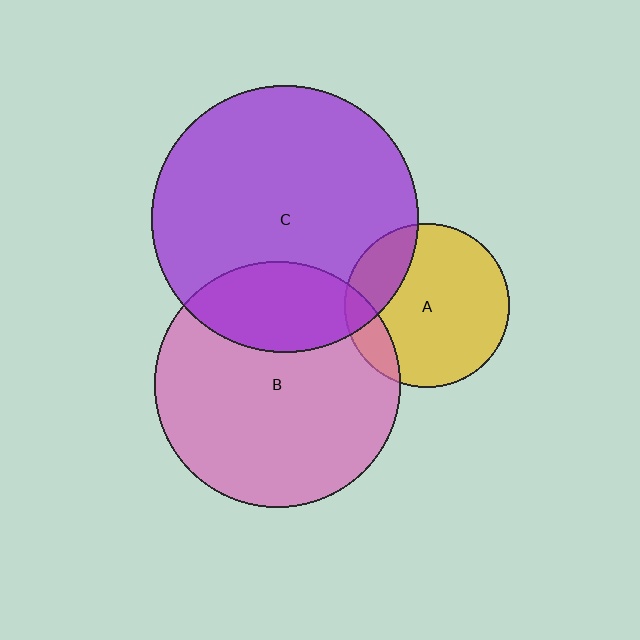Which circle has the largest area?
Circle C (purple).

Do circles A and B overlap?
Yes.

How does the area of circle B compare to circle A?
Approximately 2.2 times.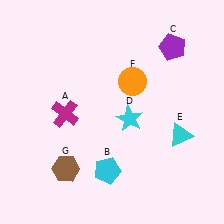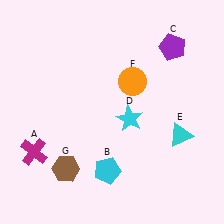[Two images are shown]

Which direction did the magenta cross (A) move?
The magenta cross (A) moved down.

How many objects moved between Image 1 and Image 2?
1 object moved between the two images.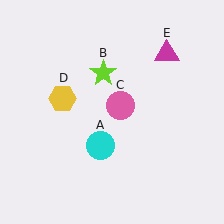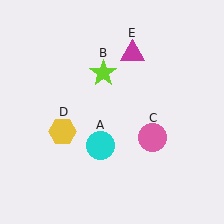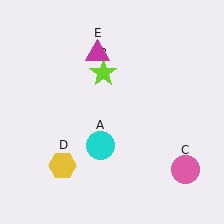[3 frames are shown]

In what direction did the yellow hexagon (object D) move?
The yellow hexagon (object D) moved down.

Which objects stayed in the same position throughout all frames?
Cyan circle (object A) and lime star (object B) remained stationary.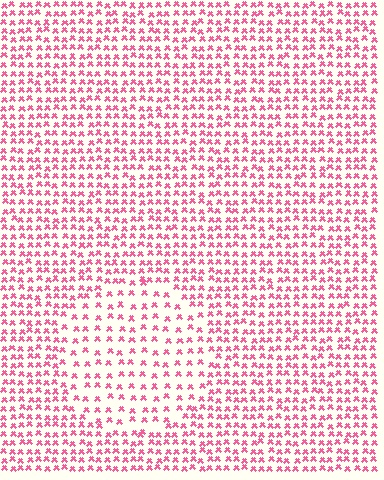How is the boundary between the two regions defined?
The boundary is defined by a change in element density (approximately 1.8x ratio). All elements are the same color, size, and shape.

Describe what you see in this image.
The image contains small pink elements arranged at two different densities. A circle-shaped region is visible where the elements are less densely packed than the surrounding area.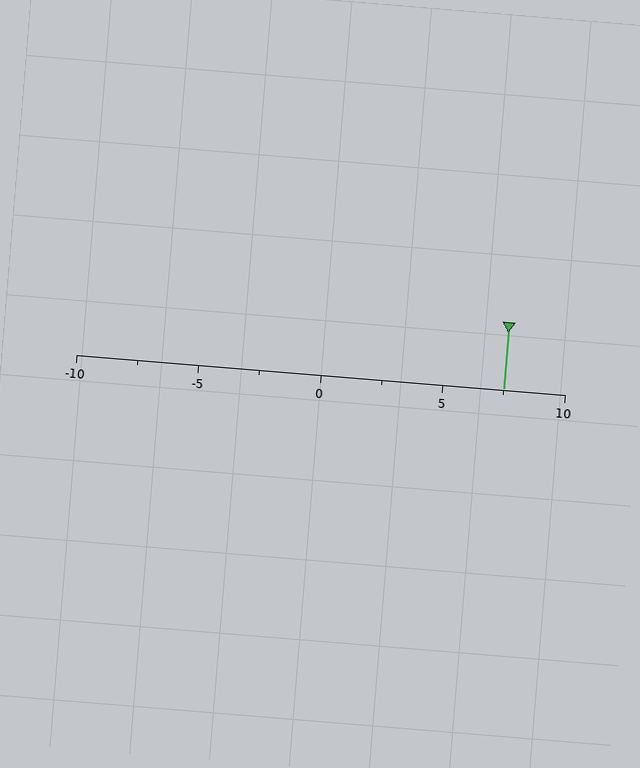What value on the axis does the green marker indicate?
The marker indicates approximately 7.5.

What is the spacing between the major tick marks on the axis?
The major ticks are spaced 5 apart.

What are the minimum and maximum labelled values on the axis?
The axis runs from -10 to 10.